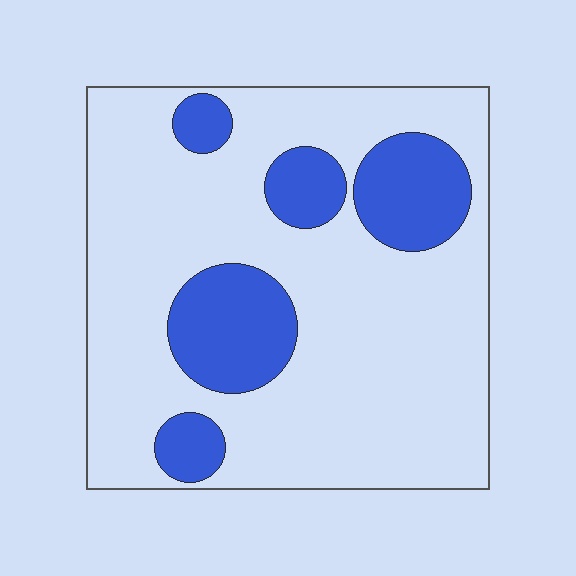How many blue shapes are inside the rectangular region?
5.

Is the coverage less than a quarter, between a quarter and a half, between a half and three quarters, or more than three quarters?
Less than a quarter.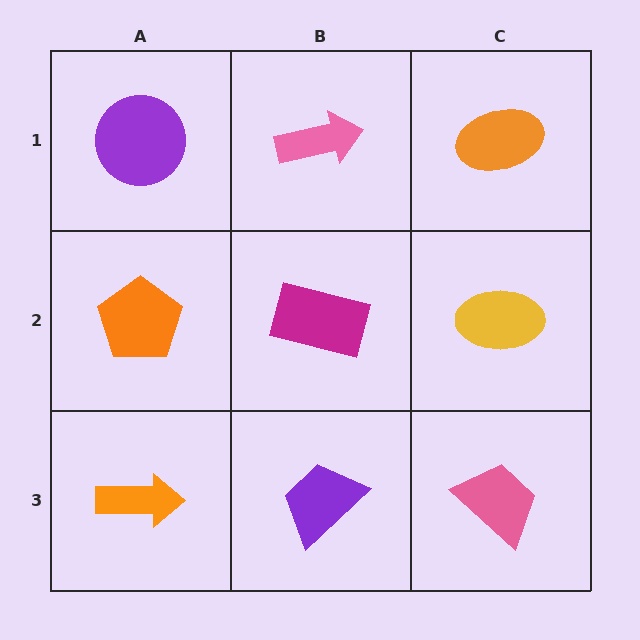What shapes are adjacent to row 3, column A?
An orange pentagon (row 2, column A), a purple trapezoid (row 3, column B).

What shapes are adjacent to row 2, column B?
A pink arrow (row 1, column B), a purple trapezoid (row 3, column B), an orange pentagon (row 2, column A), a yellow ellipse (row 2, column C).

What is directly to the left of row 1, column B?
A purple circle.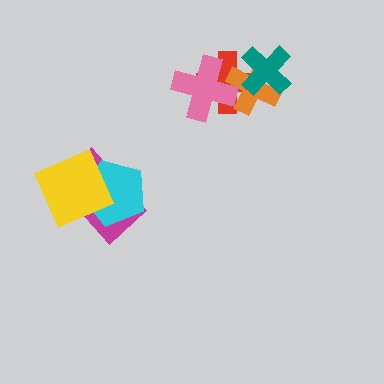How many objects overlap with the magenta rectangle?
2 objects overlap with the magenta rectangle.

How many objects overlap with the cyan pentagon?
2 objects overlap with the cyan pentagon.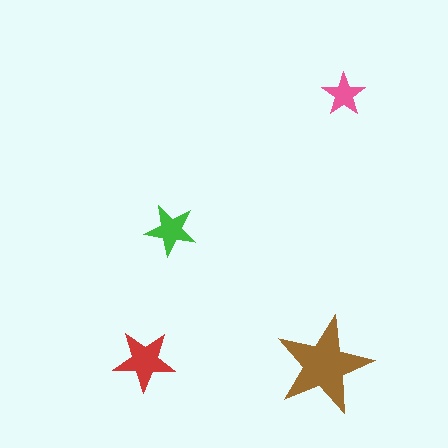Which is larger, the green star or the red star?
The red one.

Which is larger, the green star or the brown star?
The brown one.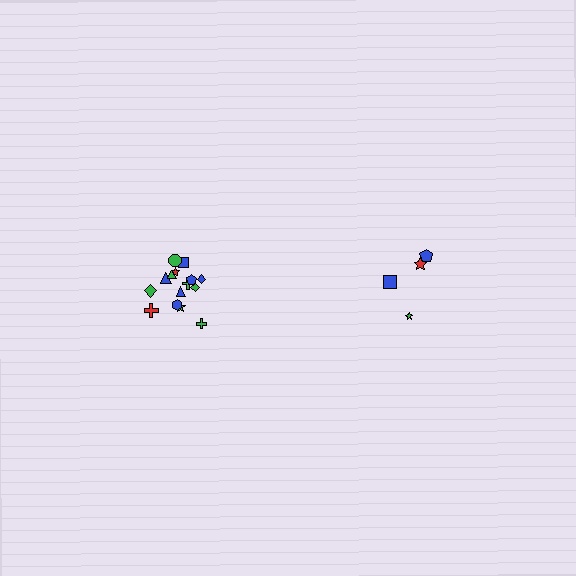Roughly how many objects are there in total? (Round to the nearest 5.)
Roughly 20 objects in total.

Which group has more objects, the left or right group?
The left group.